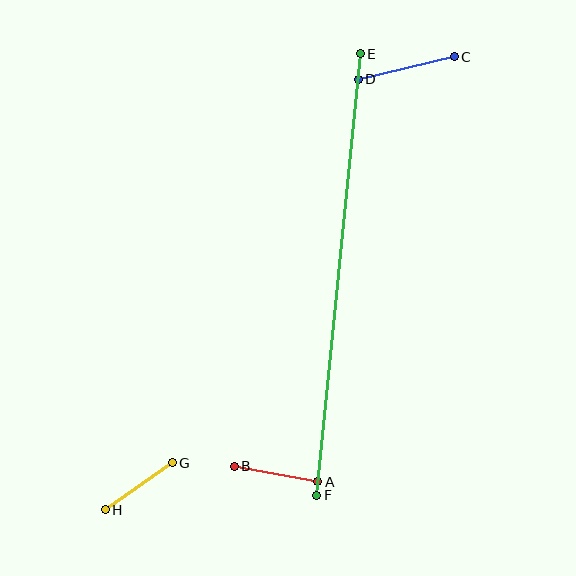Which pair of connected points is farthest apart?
Points E and F are farthest apart.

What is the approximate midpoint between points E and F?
The midpoint is at approximately (339, 275) pixels.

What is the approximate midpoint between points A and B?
The midpoint is at approximately (276, 474) pixels.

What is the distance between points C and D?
The distance is approximately 99 pixels.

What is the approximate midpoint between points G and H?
The midpoint is at approximately (139, 486) pixels.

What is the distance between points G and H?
The distance is approximately 82 pixels.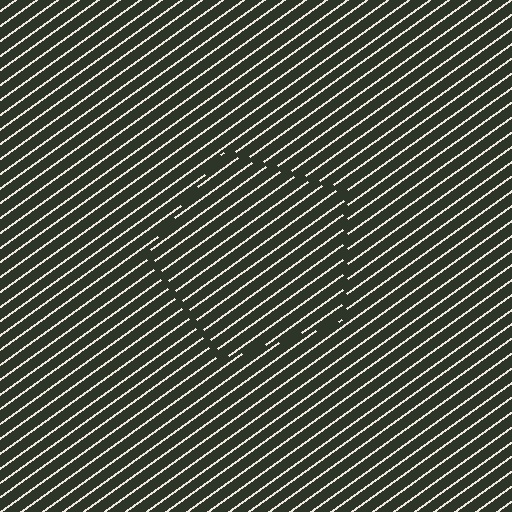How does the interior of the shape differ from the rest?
The interior of the shape contains the same grating, shifted by half a period — the contour is defined by the phase discontinuity where line-ends from the inner and outer gratings abut.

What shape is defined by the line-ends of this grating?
An illusory pentagon. The interior of the shape contains the same grating, shifted by half a period — the contour is defined by the phase discontinuity where line-ends from the inner and outer gratings abut.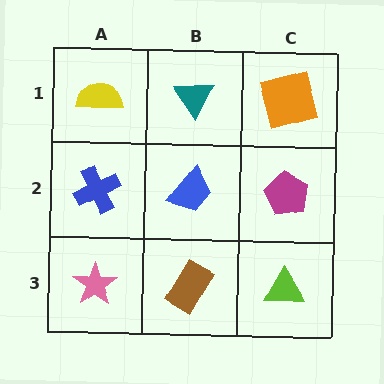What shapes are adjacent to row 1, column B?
A blue trapezoid (row 2, column B), a yellow semicircle (row 1, column A), an orange square (row 1, column C).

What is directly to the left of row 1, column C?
A teal triangle.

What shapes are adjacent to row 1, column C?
A magenta pentagon (row 2, column C), a teal triangle (row 1, column B).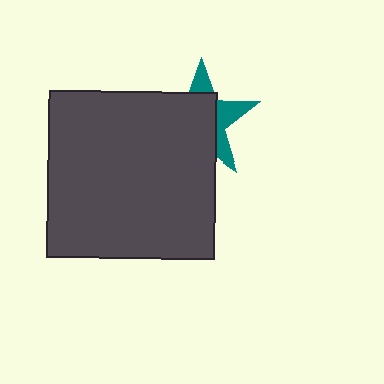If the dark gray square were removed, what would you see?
You would see the complete teal star.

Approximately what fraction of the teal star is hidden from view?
Roughly 65% of the teal star is hidden behind the dark gray square.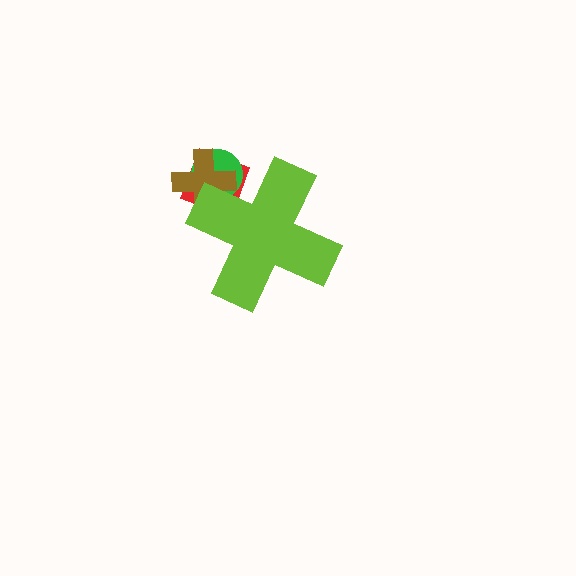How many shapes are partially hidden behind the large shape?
3 shapes are partially hidden.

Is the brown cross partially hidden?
Yes, the brown cross is partially hidden behind the lime cross.